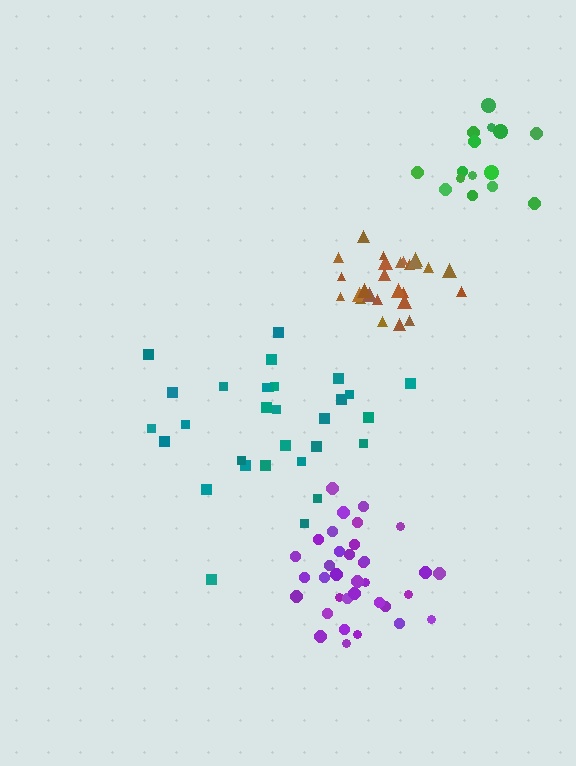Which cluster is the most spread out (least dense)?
Teal.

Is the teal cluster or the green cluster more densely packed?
Green.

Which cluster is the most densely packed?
Brown.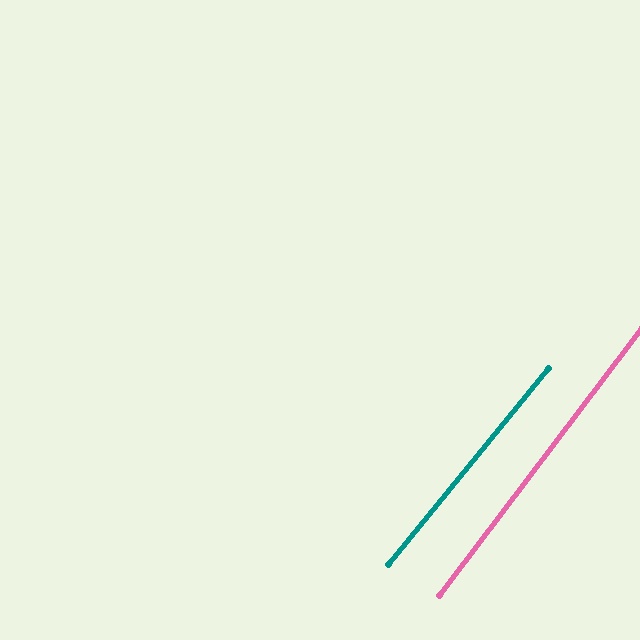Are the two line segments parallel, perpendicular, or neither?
Parallel — their directions differ by only 1.9°.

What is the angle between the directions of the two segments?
Approximately 2 degrees.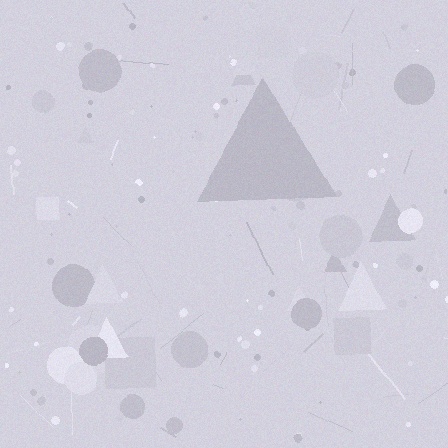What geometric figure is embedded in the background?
A triangle is embedded in the background.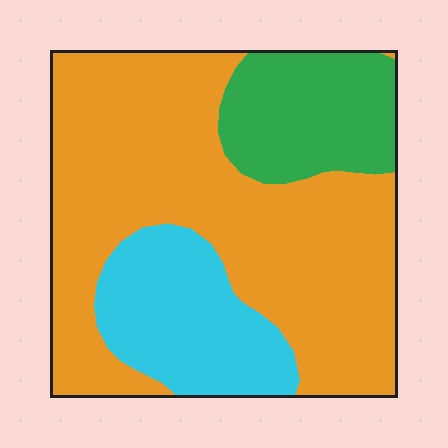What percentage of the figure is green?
Green covers 18% of the figure.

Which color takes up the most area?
Orange, at roughly 60%.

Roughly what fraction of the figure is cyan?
Cyan covers 20% of the figure.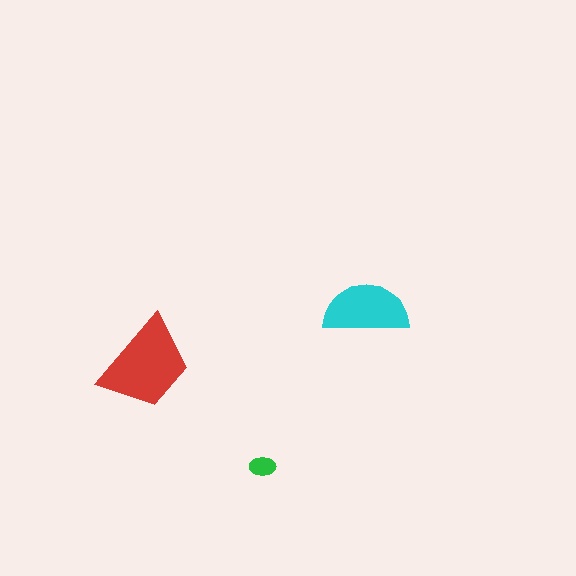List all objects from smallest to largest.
The green ellipse, the cyan semicircle, the red trapezoid.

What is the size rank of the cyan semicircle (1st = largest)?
2nd.